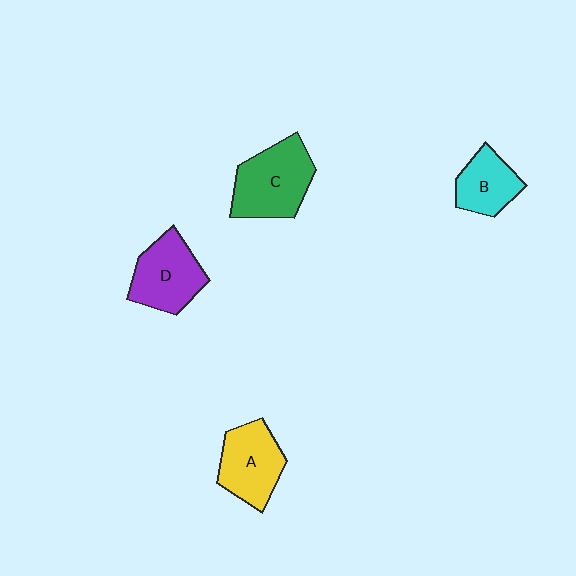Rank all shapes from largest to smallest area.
From largest to smallest: C (green), D (purple), A (yellow), B (cyan).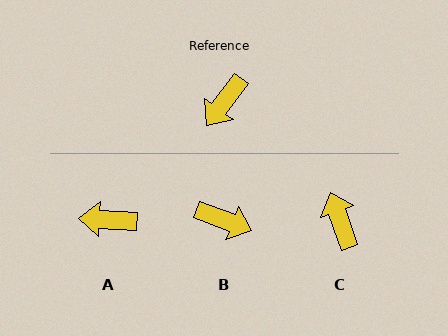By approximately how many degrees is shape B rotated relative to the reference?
Approximately 105 degrees counter-clockwise.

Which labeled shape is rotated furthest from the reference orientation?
C, about 125 degrees away.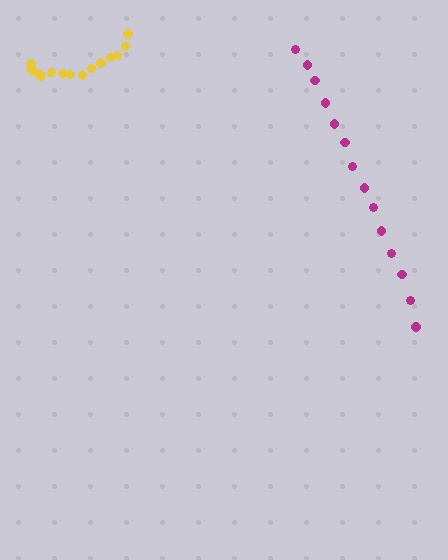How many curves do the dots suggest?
There are 2 distinct paths.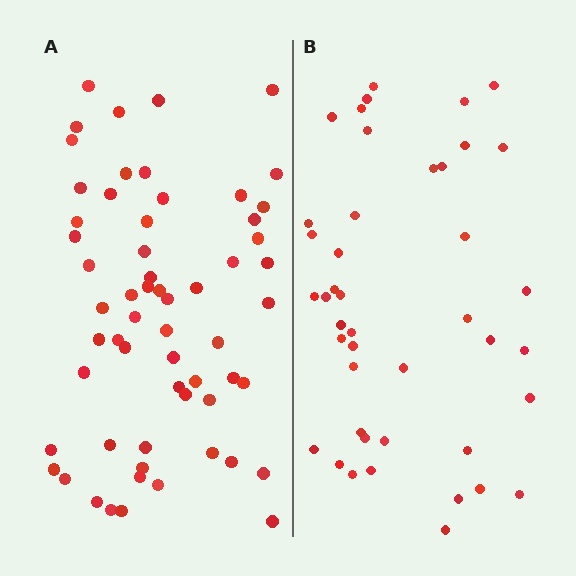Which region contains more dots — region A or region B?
Region A (the left region) has more dots.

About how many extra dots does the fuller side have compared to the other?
Region A has approximately 15 more dots than region B.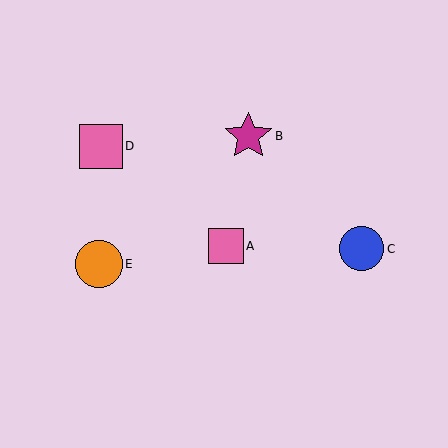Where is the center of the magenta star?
The center of the magenta star is at (248, 136).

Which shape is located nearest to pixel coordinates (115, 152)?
The pink square (labeled D) at (101, 146) is nearest to that location.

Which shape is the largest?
The magenta star (labeled B) is the largest.